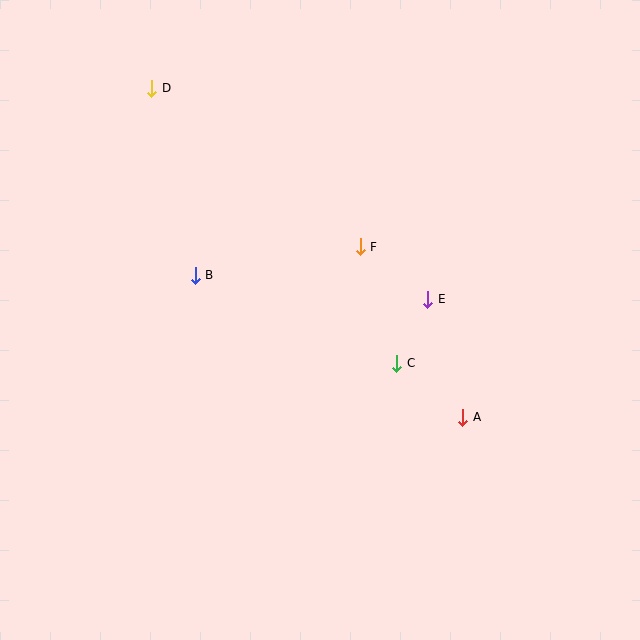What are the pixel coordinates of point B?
Point B is at (195, 275).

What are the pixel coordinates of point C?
Point C is at (397, 363).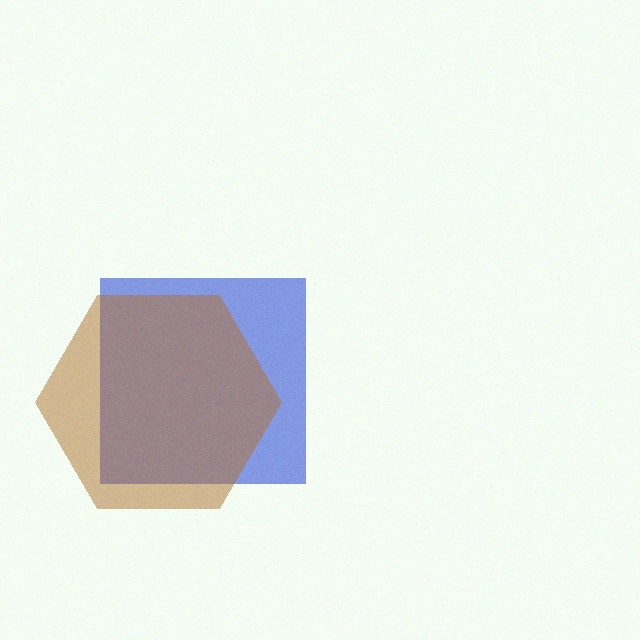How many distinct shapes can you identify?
There are 2 distinct shapes: a blue square, a brown hexagon.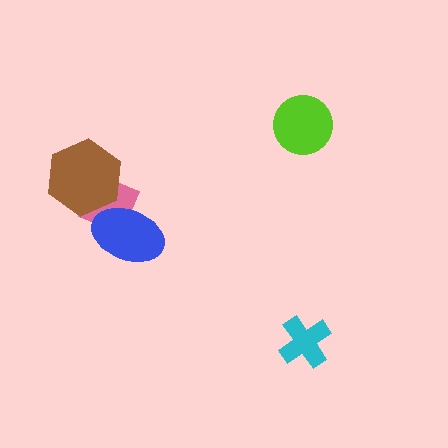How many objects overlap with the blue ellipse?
1 object overlaps with the blue ellipse.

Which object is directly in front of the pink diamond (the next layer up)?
The brown hexagon is directly in front of the pink diamond.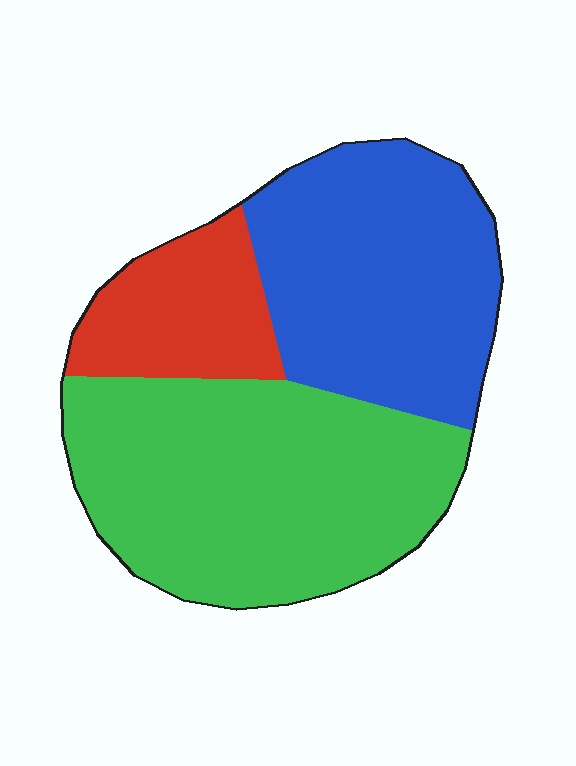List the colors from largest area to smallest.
From largest to smallest: green, blue, red.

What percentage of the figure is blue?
Blue covers 36% of the figure.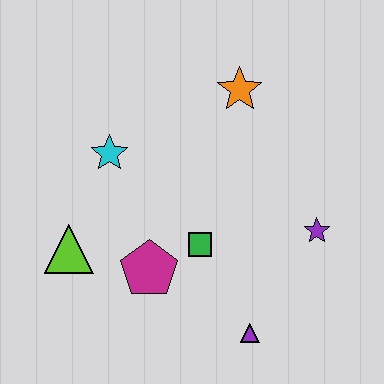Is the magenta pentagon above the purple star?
No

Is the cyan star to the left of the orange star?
Yes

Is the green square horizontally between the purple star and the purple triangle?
No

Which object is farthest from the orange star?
The purple triangle is farthest from the orange star.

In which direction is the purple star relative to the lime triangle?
The purple star is to the right of the lime triangle.